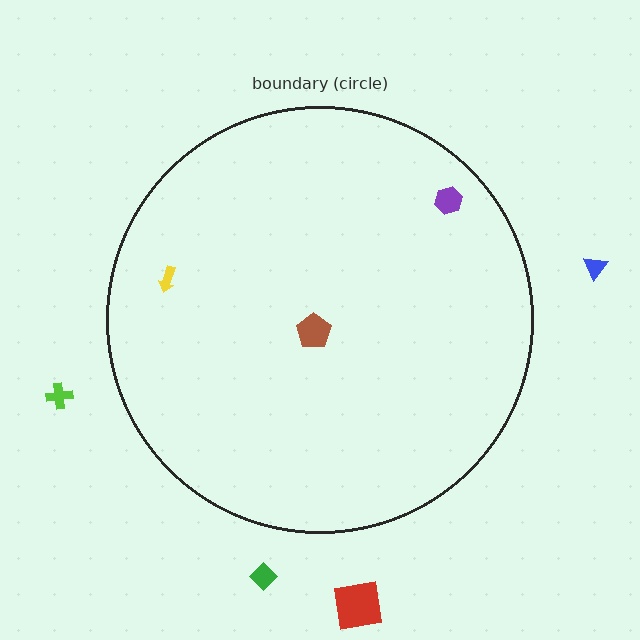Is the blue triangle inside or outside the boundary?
Outside.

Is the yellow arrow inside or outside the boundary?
Inside.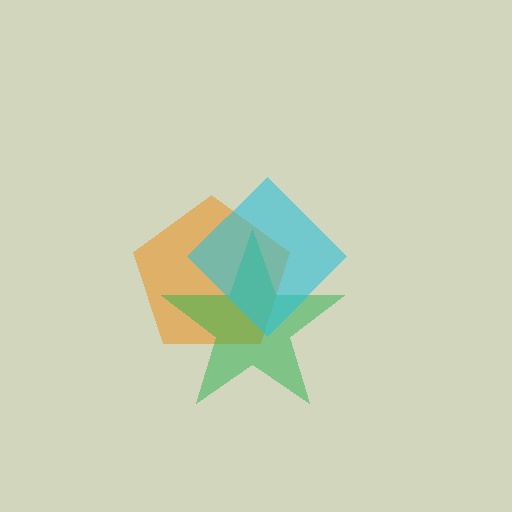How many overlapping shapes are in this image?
There are 3 overlapping shapes in the image.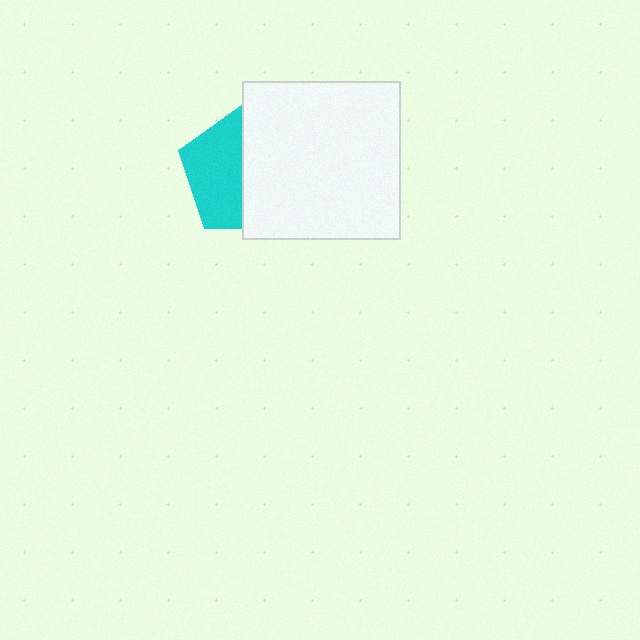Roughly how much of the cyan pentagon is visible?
About half of it is visible (roughly 46%).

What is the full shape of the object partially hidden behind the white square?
The partially hidden object is a cyan pentagon.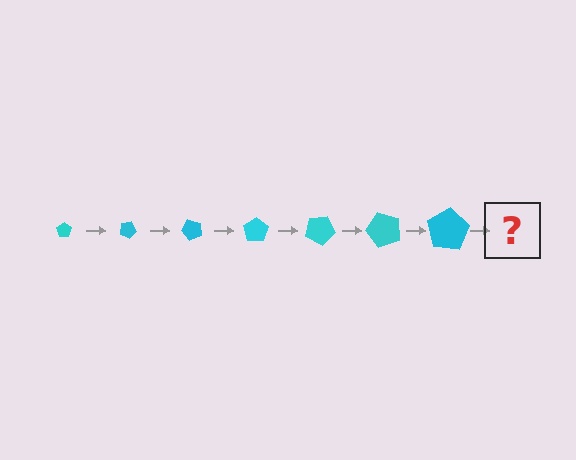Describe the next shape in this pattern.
It should be a pentagon, larger than the previous one and rotated 175 degrees from the start.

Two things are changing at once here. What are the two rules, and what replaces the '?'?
The two rules are that the pentagon grows larger each step and it rotates 25 degrees each step. The '?' should be a pentagon, larger than the previous one and rotated 175 degrees from the start.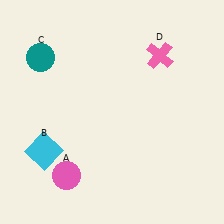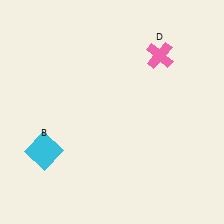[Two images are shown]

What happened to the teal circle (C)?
The teal circle (C) was removed in Image 2. It was in the top-left area of Image 1.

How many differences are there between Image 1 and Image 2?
There are 2 differences between the two images.